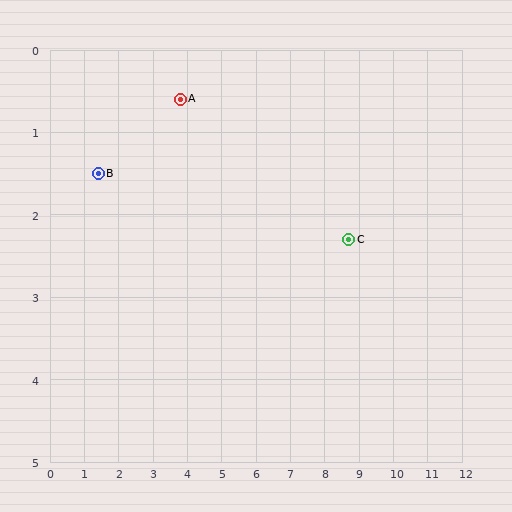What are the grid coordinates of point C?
Point C is at approximately (8.7, 2.3).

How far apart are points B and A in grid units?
Points B and A are about 2.6 grid units apart.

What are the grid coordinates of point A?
Point A is at approximately (3.8, 0.6).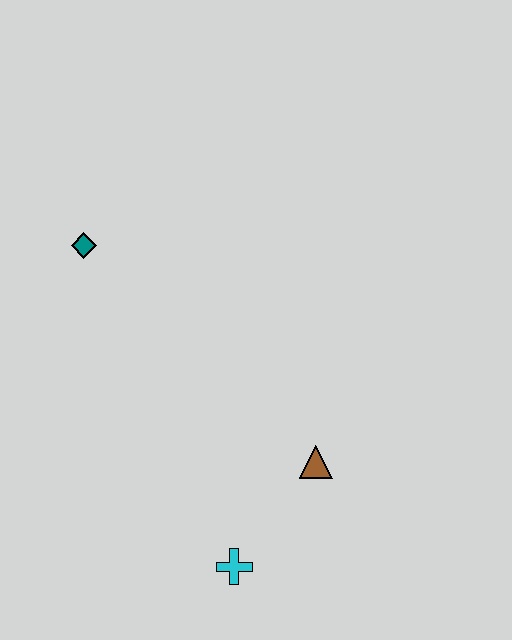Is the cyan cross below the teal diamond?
Yes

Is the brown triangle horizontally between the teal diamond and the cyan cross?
No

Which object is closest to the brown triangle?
The cyan cross is closest to the brown triangle.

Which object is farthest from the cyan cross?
The teal diamond is farthest from the cyan cross.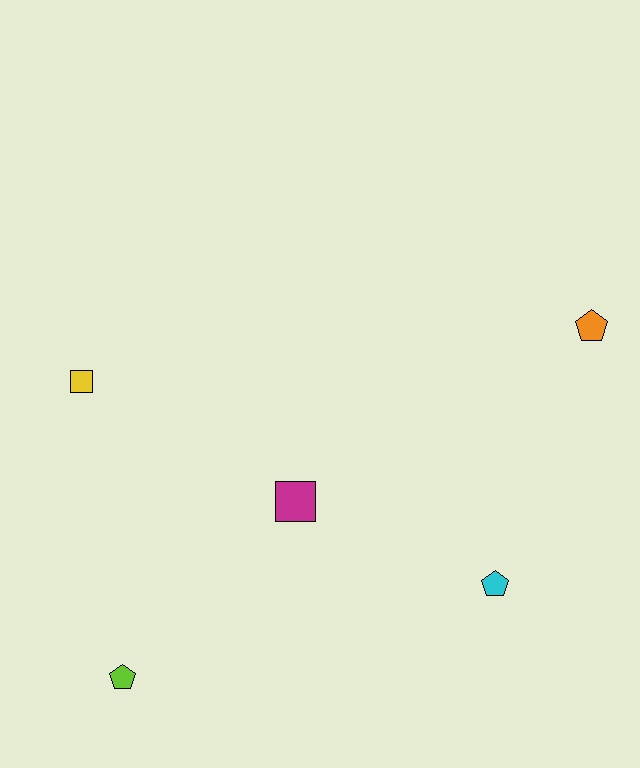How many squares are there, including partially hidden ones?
There are 2 squares.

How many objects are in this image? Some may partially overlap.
There are 5 objects.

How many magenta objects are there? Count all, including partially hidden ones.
There is 1 magenta object.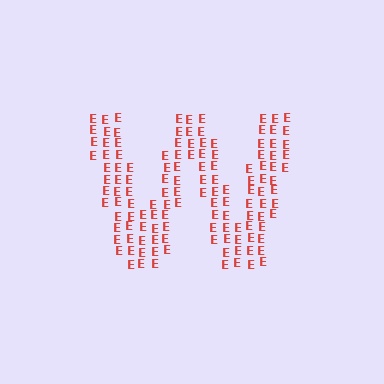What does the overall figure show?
The overall figure shows the letter W.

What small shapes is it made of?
It is made of small letter E's.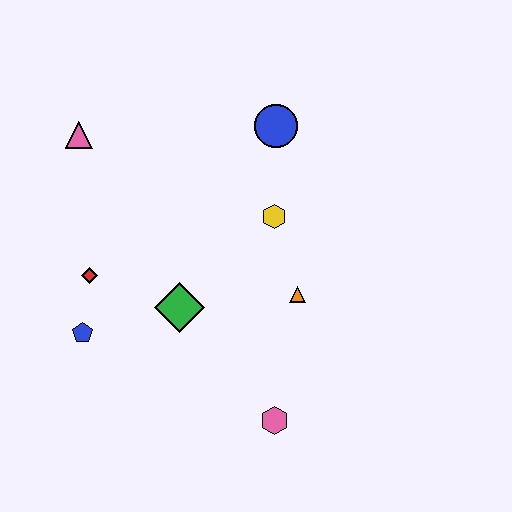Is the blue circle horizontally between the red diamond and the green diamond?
No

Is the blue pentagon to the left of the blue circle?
Yes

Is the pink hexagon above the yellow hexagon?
No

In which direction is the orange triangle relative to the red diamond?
The orange triangle is to the right of the red diamond.